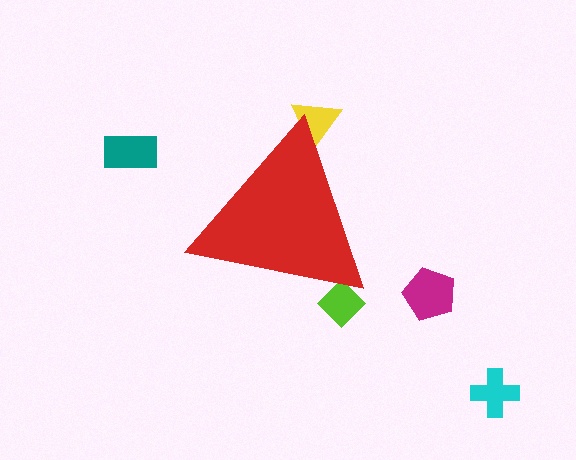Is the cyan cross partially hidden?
No, the cyan cross is fully visible.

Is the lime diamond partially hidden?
Yes, the lime diamond is partially hidden behind the red triangle.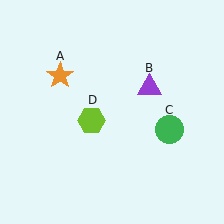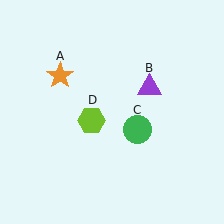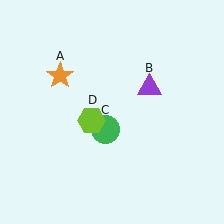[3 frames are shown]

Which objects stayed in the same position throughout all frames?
Orange star (object A) and purple triangle (object B) and lime hexagon (object D) remained stationary.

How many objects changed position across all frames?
1 object changed position: green circle (object C).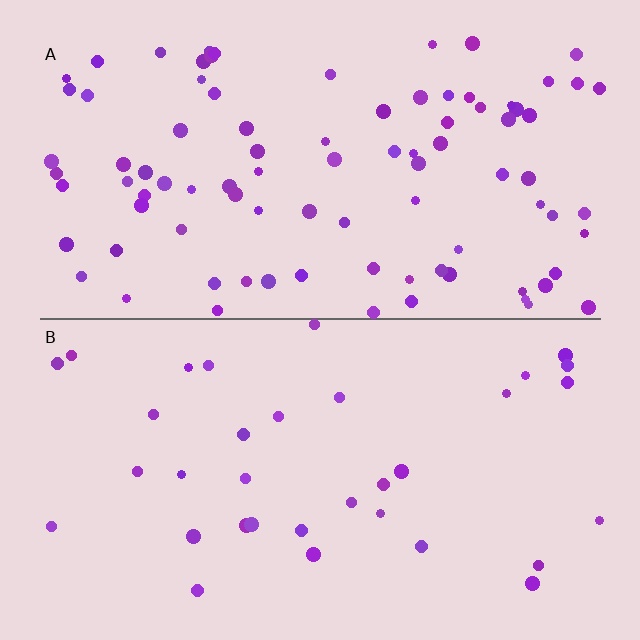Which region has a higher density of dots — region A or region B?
A (the top).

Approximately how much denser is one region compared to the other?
Approximately 2.6× — region A over region B.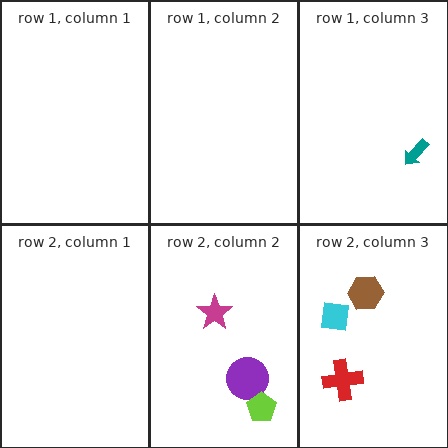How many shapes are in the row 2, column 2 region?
3.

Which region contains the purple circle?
The row 2, column 2 region.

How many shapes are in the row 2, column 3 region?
3.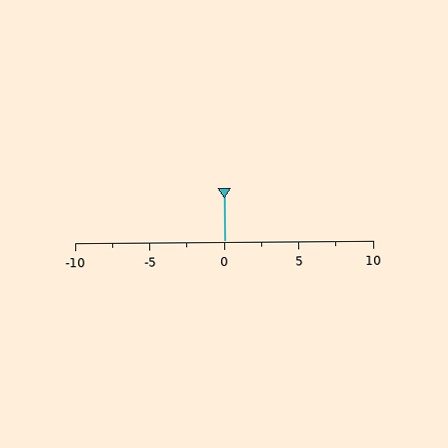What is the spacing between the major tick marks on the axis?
The major ticks are spaced 5 apart.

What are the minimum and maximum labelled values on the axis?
The axis runs from -10 to 10.